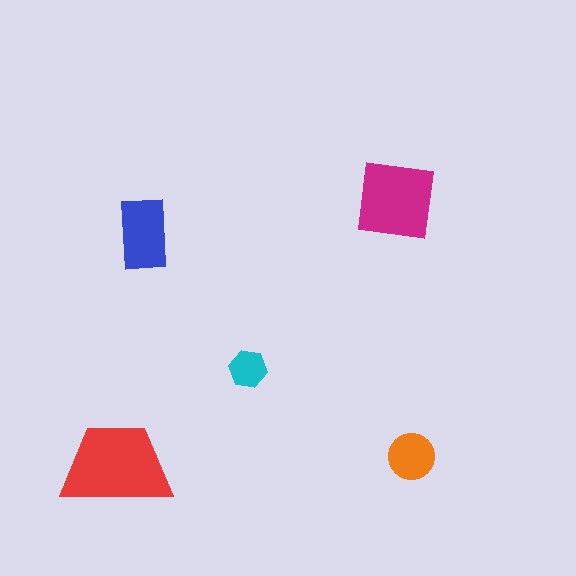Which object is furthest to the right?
The orange circle is rightmost.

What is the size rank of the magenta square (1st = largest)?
2nd.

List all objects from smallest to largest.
The cyan hexagon, the orange circle, the blue rectangle, the magenta square, the red trapezoid.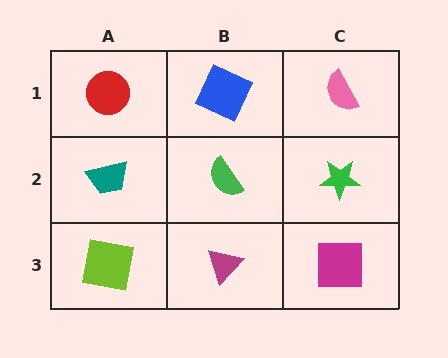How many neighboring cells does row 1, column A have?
2.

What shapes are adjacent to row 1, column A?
A teal trapezoid (row 2, column A), a blue square (row 1, column B).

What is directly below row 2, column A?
A lime square.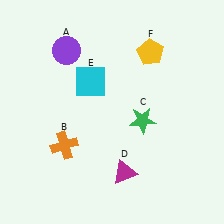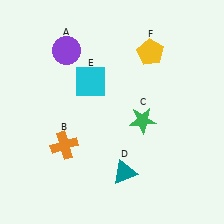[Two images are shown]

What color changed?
The triangle (D) changed from magenta in Image 1 to teal in Image 2.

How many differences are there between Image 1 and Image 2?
There is 1 difference between the two images.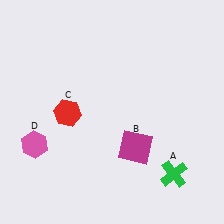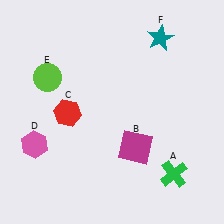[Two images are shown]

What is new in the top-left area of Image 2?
A lime circle (E) was added in the top-left area of Image 2.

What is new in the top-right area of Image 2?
A teal star (F) was added in the top-right area of Image 2.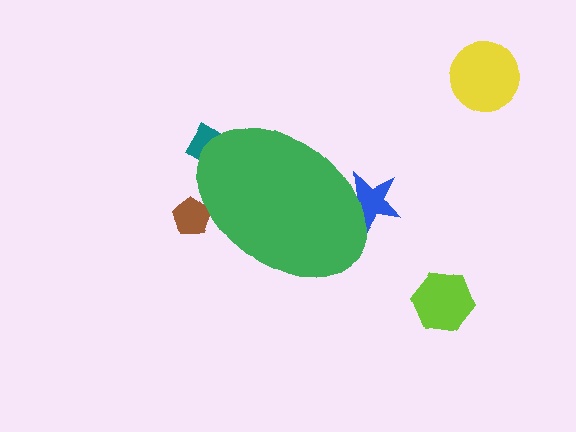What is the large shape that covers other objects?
A green ellipse.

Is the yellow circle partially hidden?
No, the yellow circle is fully visible.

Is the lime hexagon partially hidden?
No, the lime hexagon is fully visible.